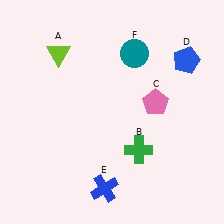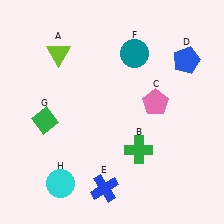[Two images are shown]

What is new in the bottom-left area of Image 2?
A green diamond (G) was added in the bottom-left area of Image 2.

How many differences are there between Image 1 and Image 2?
There are 2 differences between the two images.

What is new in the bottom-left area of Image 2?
A cyan circle (H) was added in the bottom-left area of Image 2.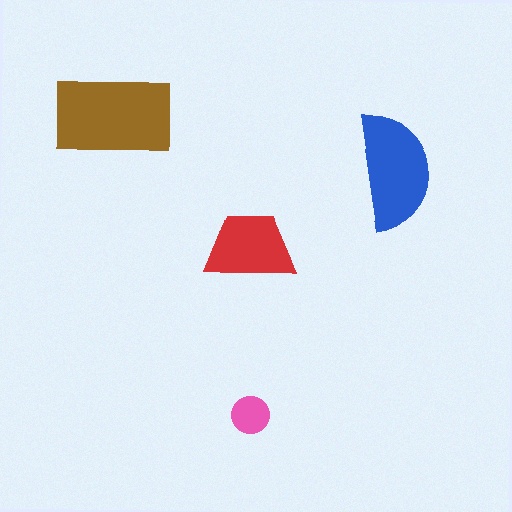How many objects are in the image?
There are 4 objects in the image.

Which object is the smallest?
The pink circle.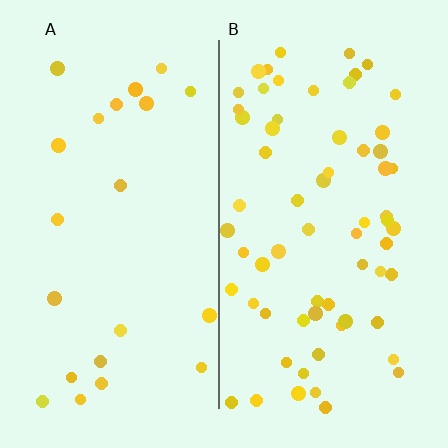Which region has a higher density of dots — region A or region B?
B (the right).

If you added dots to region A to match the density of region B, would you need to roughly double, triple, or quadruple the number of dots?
Approximately triple.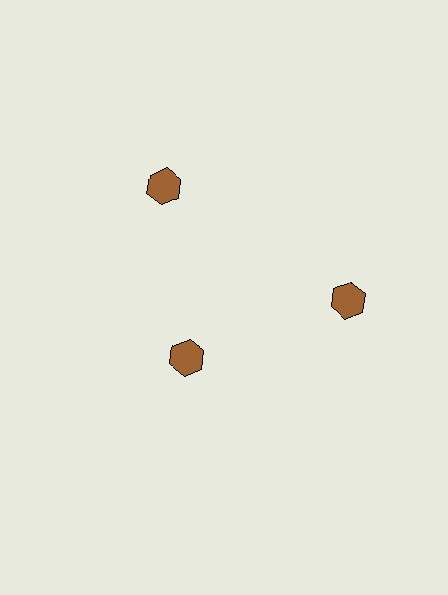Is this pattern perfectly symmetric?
No. The 3 brown hexagons are arranged in a ring, but one element near the 7 o'clock position is pulled inward toward the center, breaking the 3-fold rotational symmetry.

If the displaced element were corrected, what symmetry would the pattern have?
It would have 3-fold rotational symmetry — the pattern would map onto itself every 120 degrees.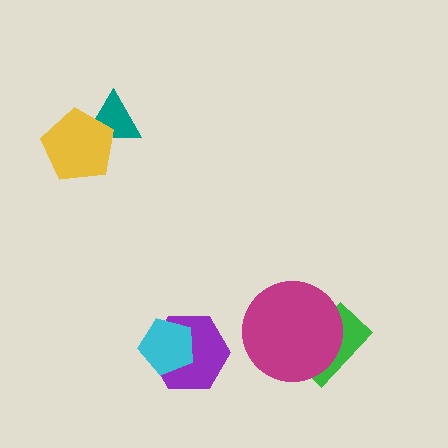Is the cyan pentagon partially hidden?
No, no other shape covers it.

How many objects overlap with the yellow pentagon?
1 object overlaps with the yellow pentagon.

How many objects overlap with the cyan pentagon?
1 object overlaps with the cyan pentagon.